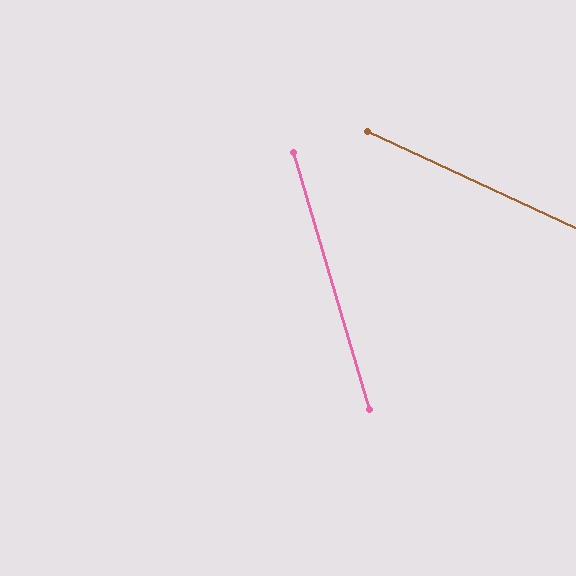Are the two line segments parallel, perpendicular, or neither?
Neither parallel nor perpendicular — they differ by about 49°.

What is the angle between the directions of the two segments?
Approximately 49 degrees.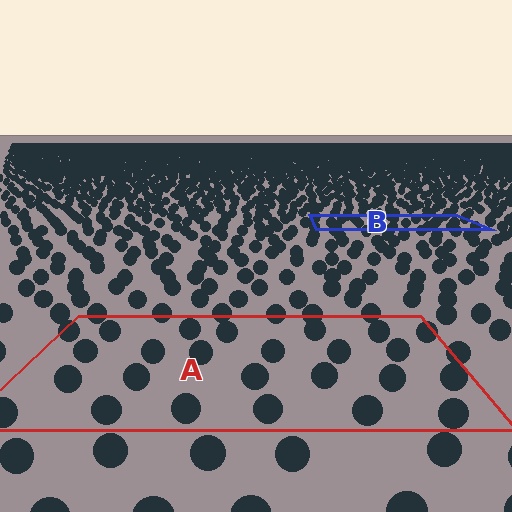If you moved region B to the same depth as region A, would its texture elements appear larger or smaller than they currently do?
They would appear larger. At a closer depth, the same texture elements are projected at a bigger on-screen size.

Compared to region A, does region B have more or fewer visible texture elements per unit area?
Region B has more texture elements per unit area — they are packed more densely because it is farther away.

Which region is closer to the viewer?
Region A is closer. The texture elements there are larger and more spread out.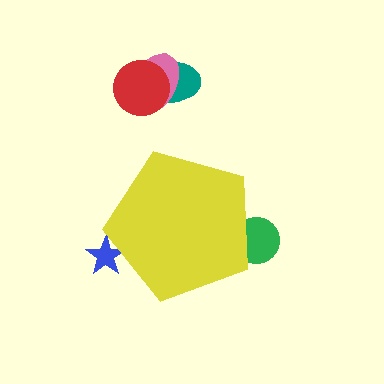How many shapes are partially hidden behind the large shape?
2 shapes are partially hidden.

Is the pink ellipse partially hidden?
No, the pink ellipse is fully visible.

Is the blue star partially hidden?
Yes, the blue star is partially hidden behind the yellow pentagon.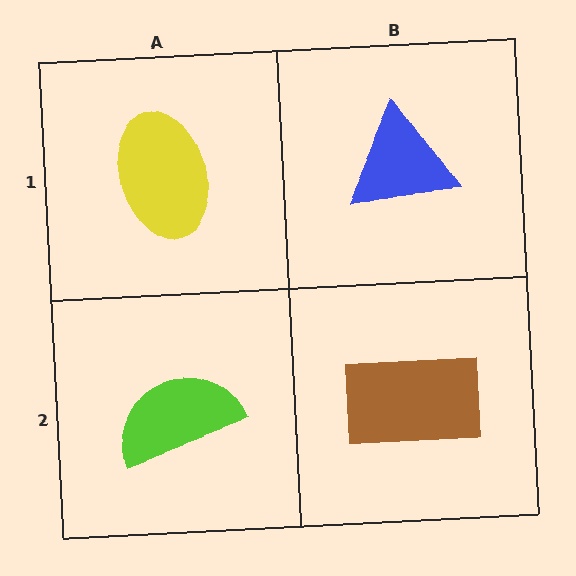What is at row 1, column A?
A yellow ellipse.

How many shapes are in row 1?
2 shapes.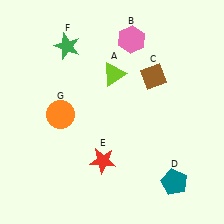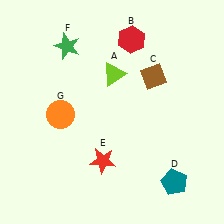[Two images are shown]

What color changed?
The hexagon (B) changed from pink in Image 1 to red in Image 2.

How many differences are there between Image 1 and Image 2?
There is 1 difference between the two images.